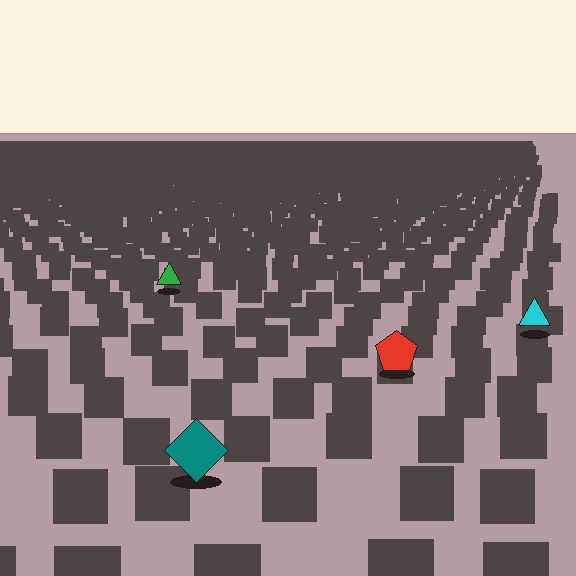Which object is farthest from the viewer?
The green triangle is farthest from the viewer. It appears smaller and the ground texture around it is denser.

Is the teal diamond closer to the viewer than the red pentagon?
Yes. The teal diamond is closer — you can tell from the texture gradient: the ground texture is coarser near it.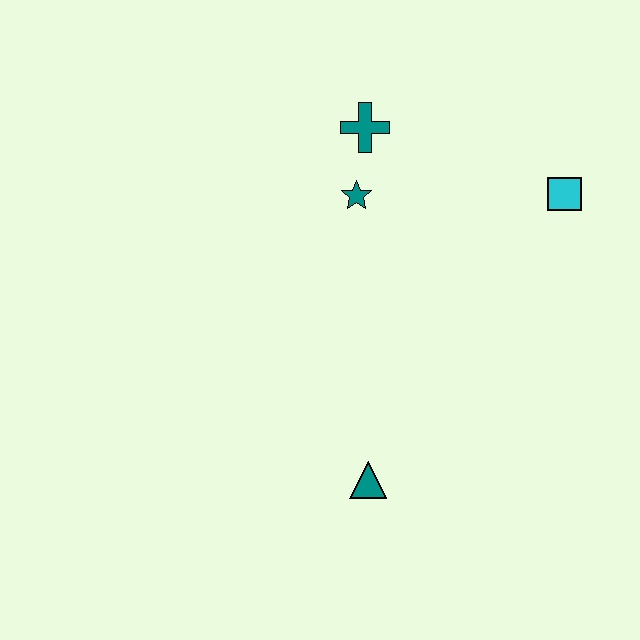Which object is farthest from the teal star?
The teal triangle is farthest from the teal star.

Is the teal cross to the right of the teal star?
Yes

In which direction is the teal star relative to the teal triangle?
The teal star is above the teal triangle.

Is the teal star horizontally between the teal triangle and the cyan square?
No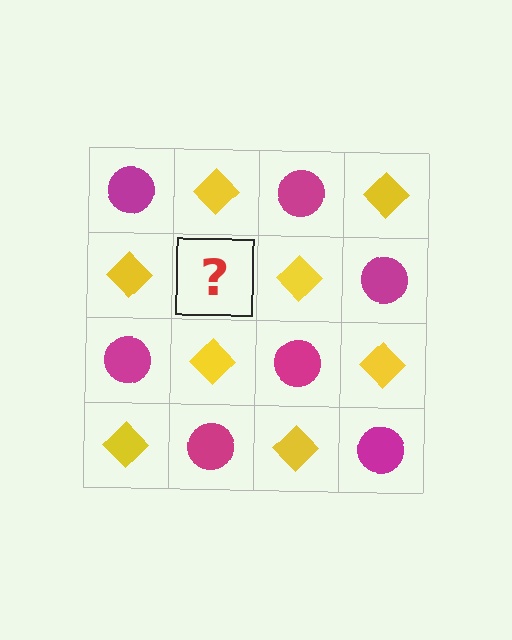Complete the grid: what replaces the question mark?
The question mark should be replaced with a magenta circle.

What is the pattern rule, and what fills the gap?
The rule is that it alternates magenta circle and yellow diamond in a checkerboard pattern. The gap should be filled with a magenta circle.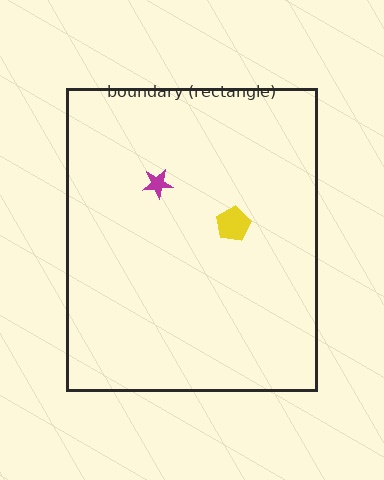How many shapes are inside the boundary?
2 inside, 0 outside.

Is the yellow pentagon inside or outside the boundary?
Inside.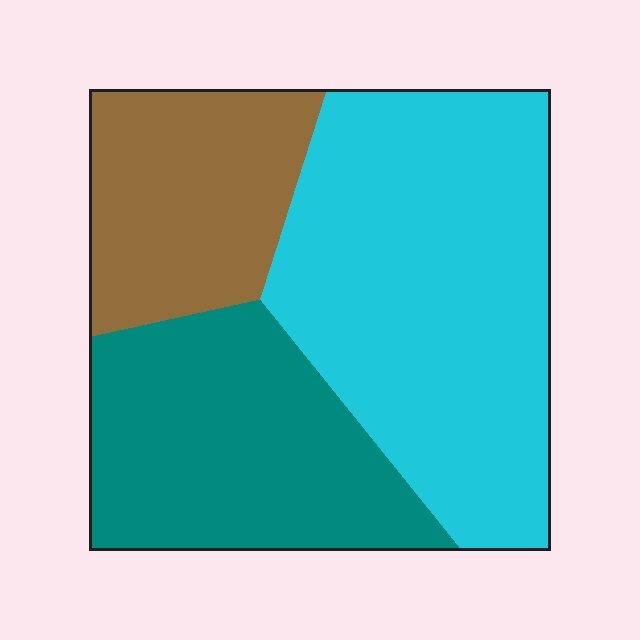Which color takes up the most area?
Cyan, at roughly 50%.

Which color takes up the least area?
Brown, at roughly 20%.